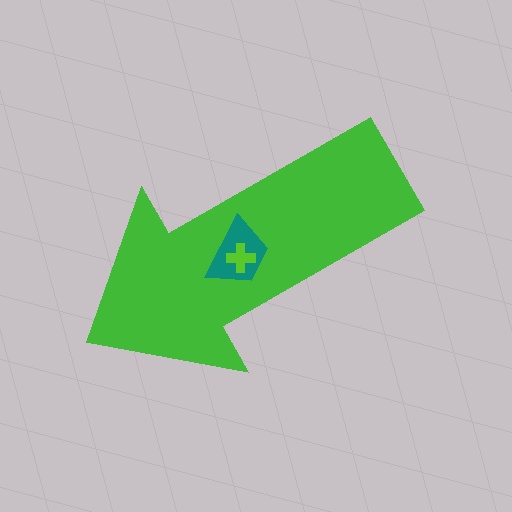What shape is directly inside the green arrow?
The teal trapezoid.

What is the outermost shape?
The green arrow.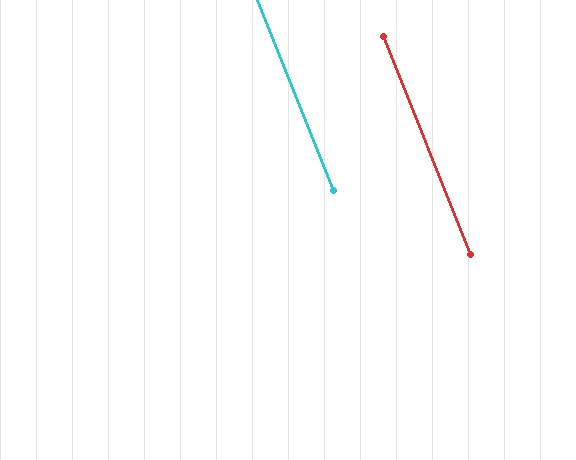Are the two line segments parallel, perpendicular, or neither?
Parallel — their directions differ by only 0.2°.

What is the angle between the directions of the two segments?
Approximately 0 degrees.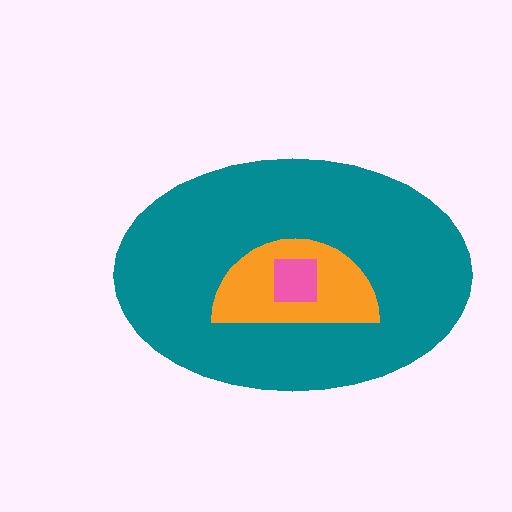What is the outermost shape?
The teal ellipse.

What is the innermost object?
The pink square.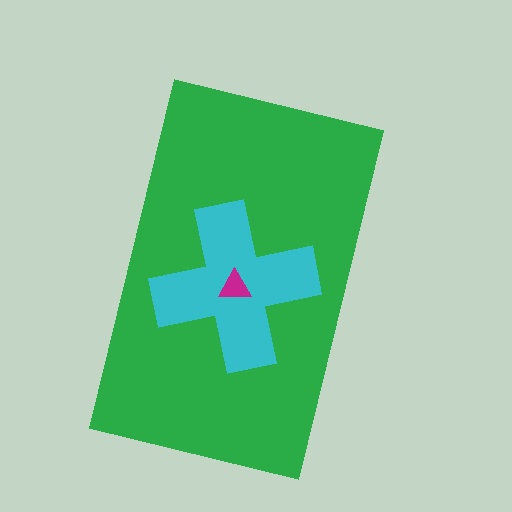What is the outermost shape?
The green rectangle.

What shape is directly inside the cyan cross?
The magenta triangle.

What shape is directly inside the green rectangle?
The cyan cross.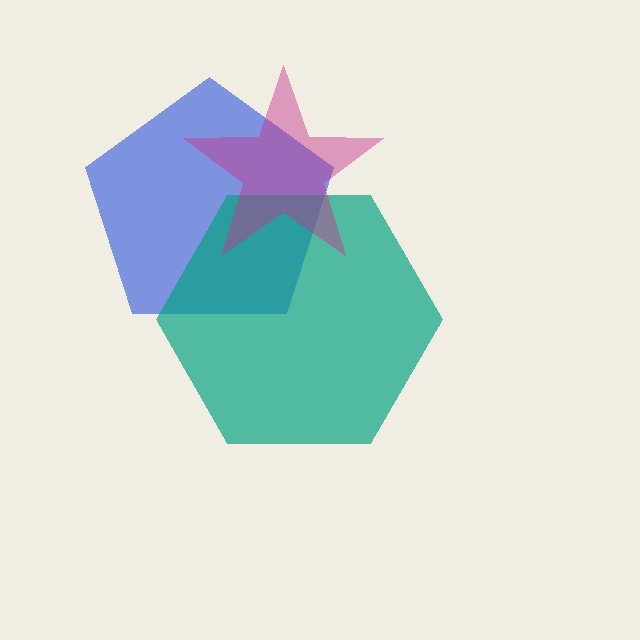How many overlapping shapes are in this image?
There are 3 overlapping shapes in the image.